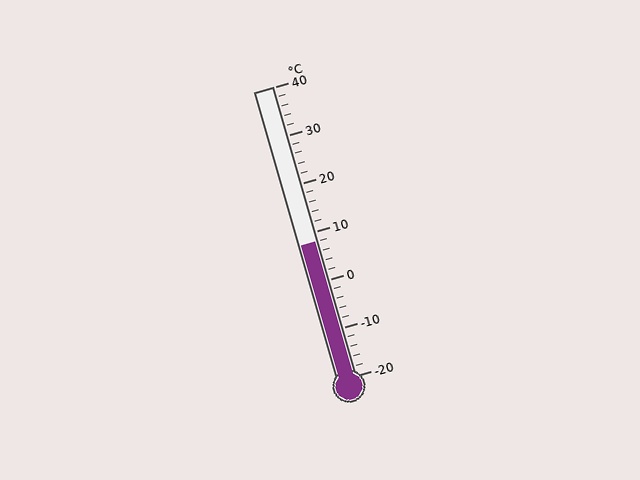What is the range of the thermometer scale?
The thermometer scale ranges from -20°C to 40°C.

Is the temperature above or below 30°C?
The temperature is below 30°C.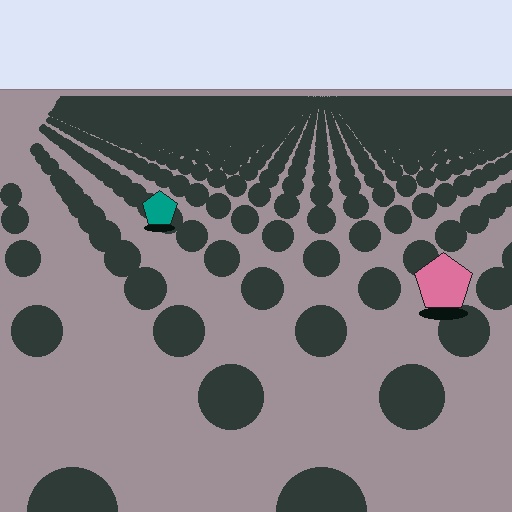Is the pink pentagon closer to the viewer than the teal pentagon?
Yes. The pink pentagon is closer — you can tell from the texture gradient: the ground texture is coarser near it.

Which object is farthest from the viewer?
The teal pentagon is farthest from the viewer. It appears smaller and the ground texture around it is denser.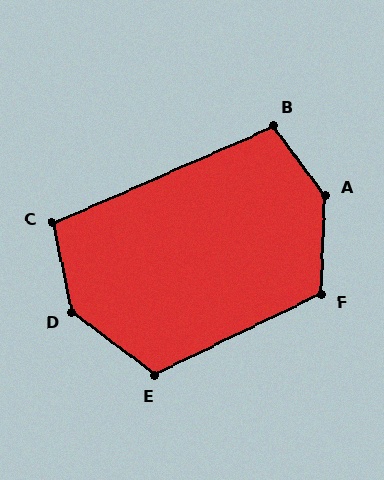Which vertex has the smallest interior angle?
C, at approximately 102 degrees.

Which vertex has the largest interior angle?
A, at approximately 141 degrees.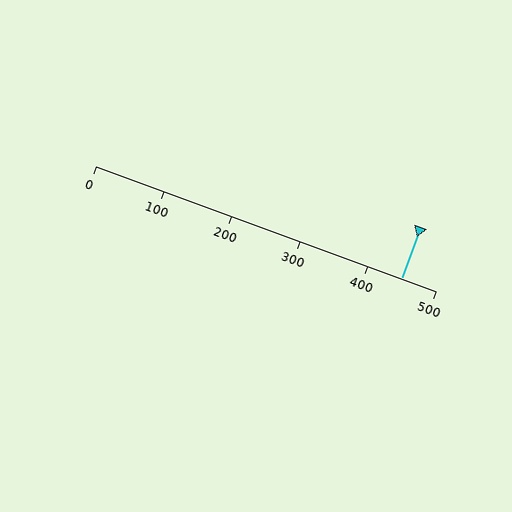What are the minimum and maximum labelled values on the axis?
The axis runs from 0 to 500.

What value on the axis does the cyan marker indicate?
The marker indicates approximately 450.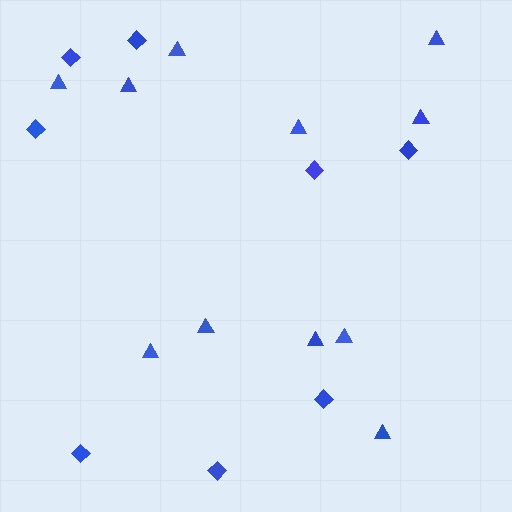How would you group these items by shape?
There are 2 groups: one group of triangles (11) and one group of diamonds (8).